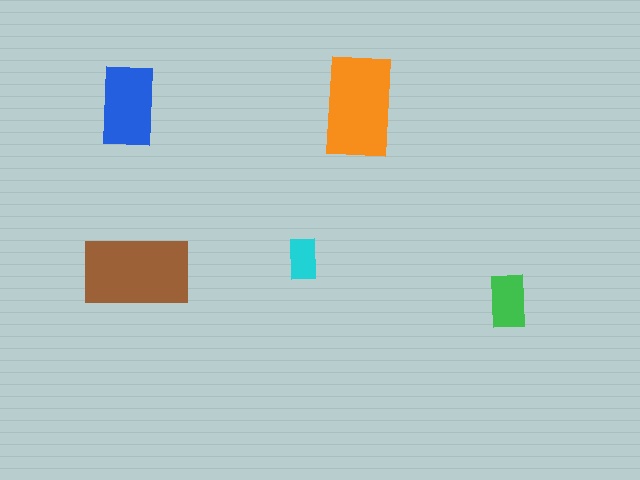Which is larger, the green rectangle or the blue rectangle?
The blue one.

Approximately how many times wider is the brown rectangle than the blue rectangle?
About 1.5 times wider.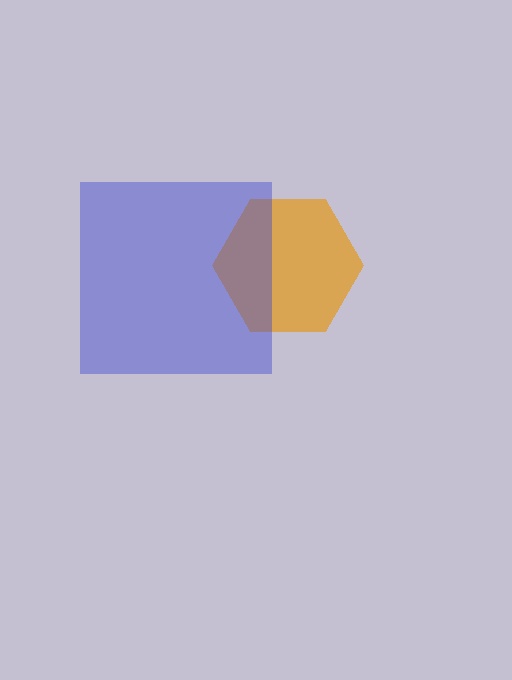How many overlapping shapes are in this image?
There are 2 overlapping shapes in the image.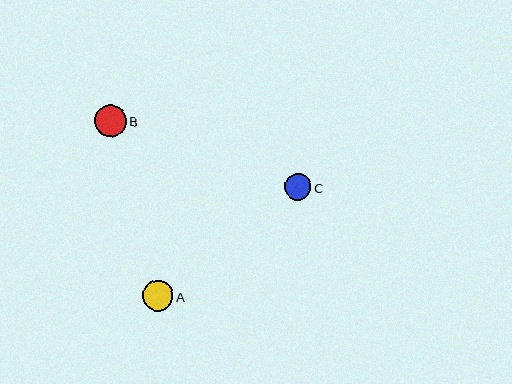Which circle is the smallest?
Circle C is the smallest with a size of approximately 27 pixels.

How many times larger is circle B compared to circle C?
Circle B is approximately 1.2 times the size of circle C.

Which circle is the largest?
Circle B is the largest with a size of approximately 32 pixels.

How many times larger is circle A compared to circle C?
Circle A is approximately 1.2 times the size of circle C.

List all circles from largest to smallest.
From largest to smallest: B, A, C.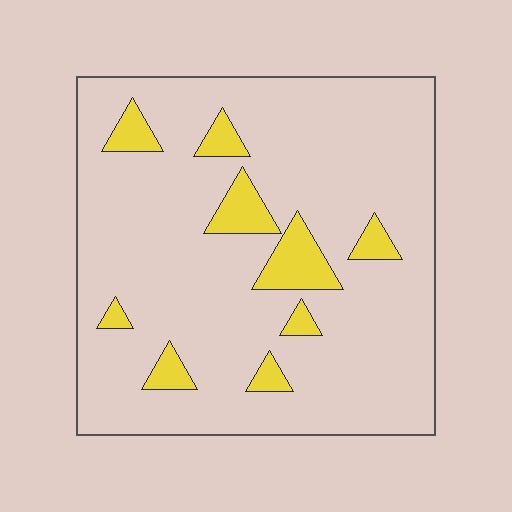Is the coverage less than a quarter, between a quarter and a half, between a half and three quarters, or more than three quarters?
Less than a quarter.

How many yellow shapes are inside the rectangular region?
9.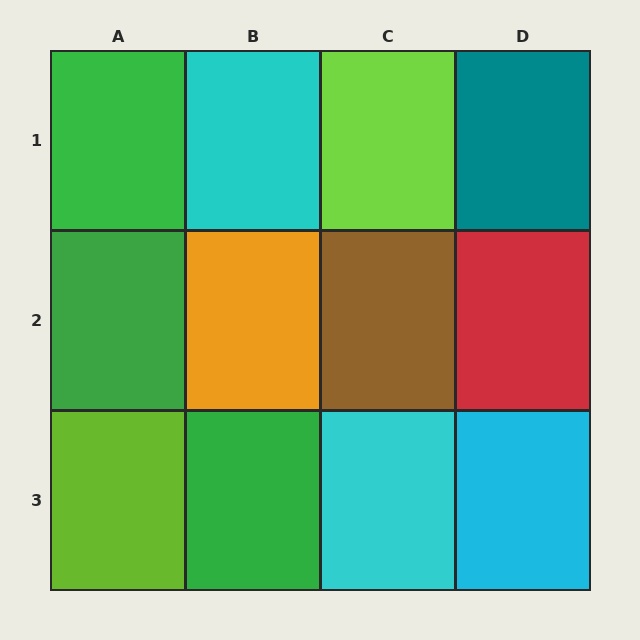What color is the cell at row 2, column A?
Green.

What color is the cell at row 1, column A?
Green.